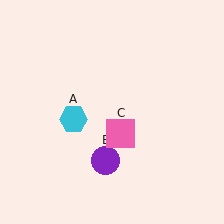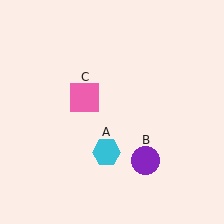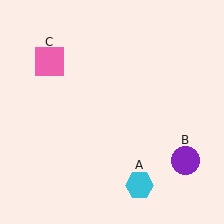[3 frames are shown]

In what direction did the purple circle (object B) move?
The purple circle (object B) moved right.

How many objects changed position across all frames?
3 objects changed position: cyan hexagon (object A), purple circle (object B), pink square (object C).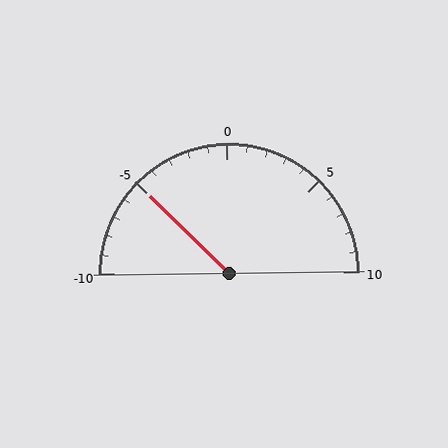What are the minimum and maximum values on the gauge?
The gauge ranges from -10 to 10.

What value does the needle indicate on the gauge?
The needle indicates approximately -5.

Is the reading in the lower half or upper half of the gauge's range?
The reading is in the lower half of the range (-10 to 10).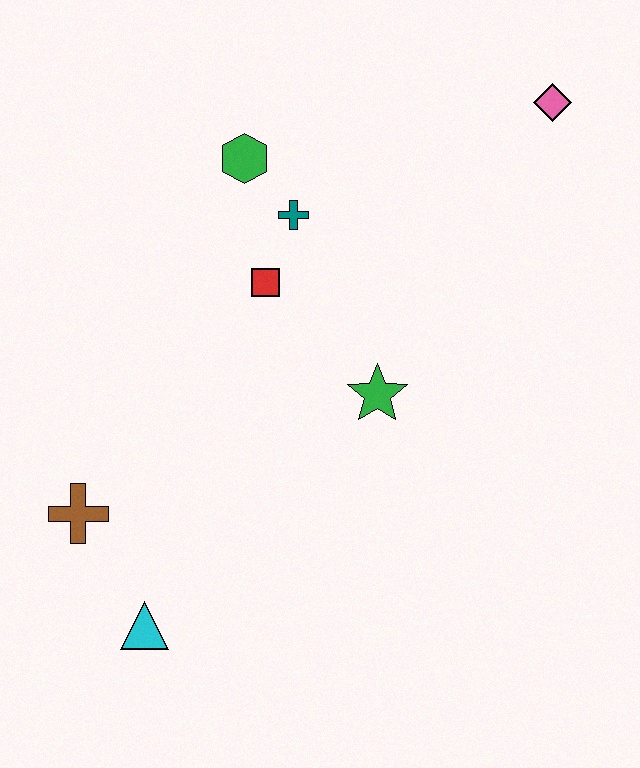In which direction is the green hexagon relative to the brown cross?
The green hexagon is above the brown cross.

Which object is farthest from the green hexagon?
The cyan triangle is farthest from the green hexagon.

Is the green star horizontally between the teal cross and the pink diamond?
Yes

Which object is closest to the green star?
The red square is closest to the green star.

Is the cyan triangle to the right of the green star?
No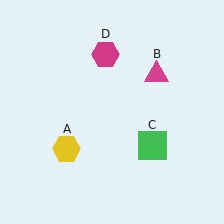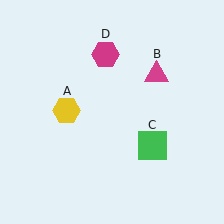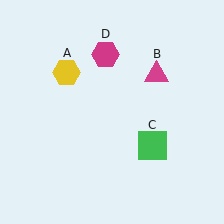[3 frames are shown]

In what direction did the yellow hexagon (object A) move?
The yellow hexagon (object A) moved up.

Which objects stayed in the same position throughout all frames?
Magenta triangle (object B) and green square (object C) and magenta hexagon (object D) remained stationary.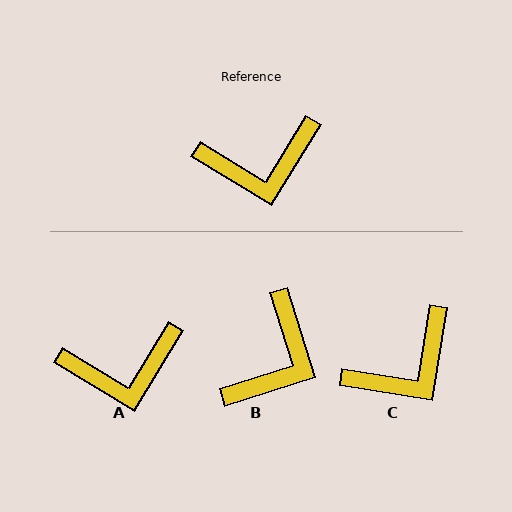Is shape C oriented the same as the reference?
No, it is off by about 22 degrees.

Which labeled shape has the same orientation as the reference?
A.